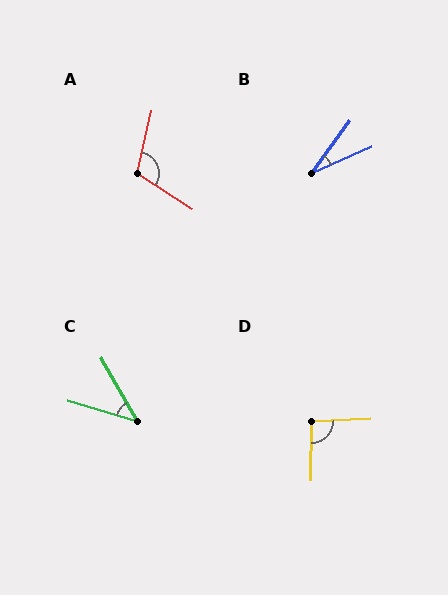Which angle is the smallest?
B, at approximately 30 degrees.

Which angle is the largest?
A, at approximately 109 degrees.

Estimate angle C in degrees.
Approximately 44 degrees.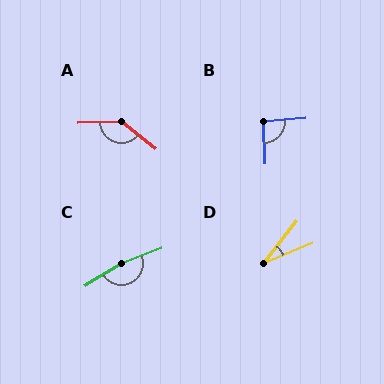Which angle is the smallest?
D, at approximately 30 degrees.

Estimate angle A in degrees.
Approximately 139 degrees.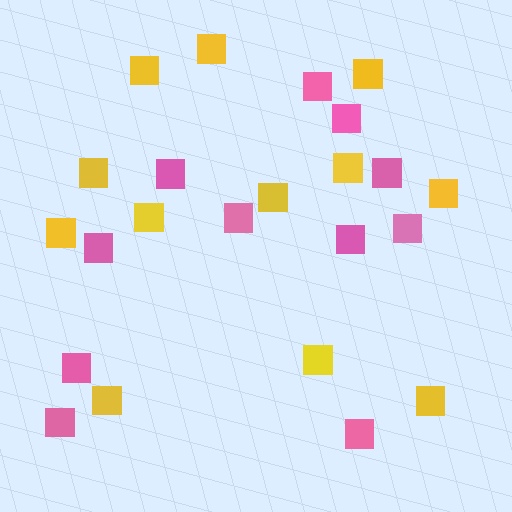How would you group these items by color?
There are 2 groups: one group of yellow squares (12) and one group of pink squares (11).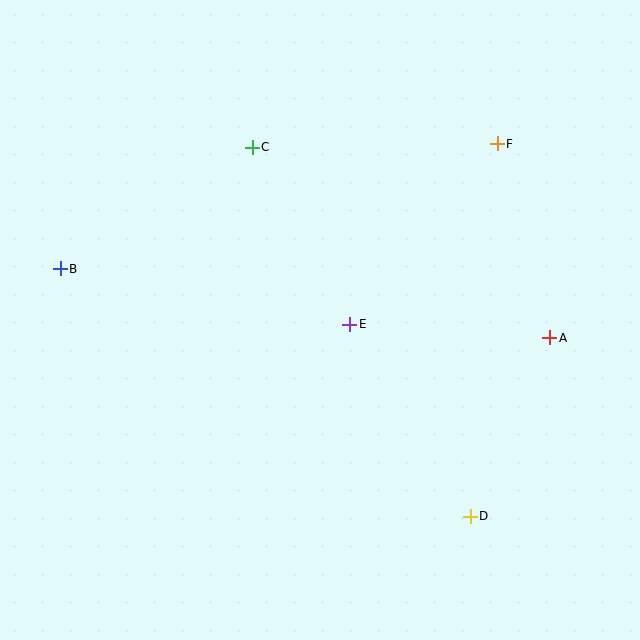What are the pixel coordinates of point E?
Point E is at (350, 324).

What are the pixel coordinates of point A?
Point A is at (549, 338).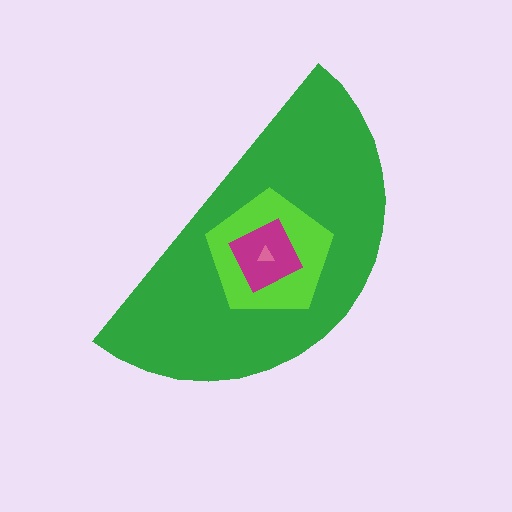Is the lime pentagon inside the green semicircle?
Yes.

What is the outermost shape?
The green semicircle.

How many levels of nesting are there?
4.